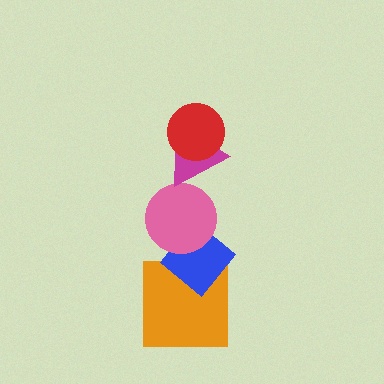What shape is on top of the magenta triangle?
The red circle is on top of the magenta triangle.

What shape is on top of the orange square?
The blue diamond is on top of the orange square.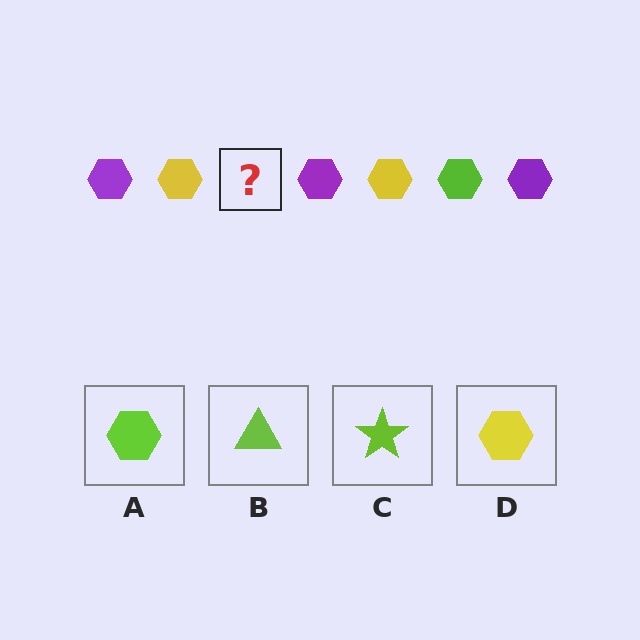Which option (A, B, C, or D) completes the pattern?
A.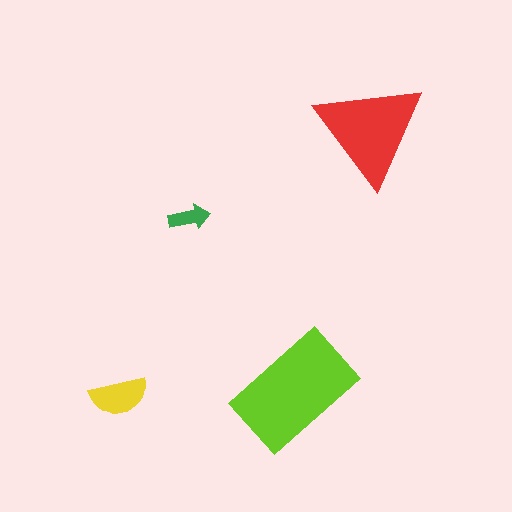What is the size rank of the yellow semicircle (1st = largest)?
3rd.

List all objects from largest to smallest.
The lime rectangle, the red triangle, the yellow semicircle, the green arrow.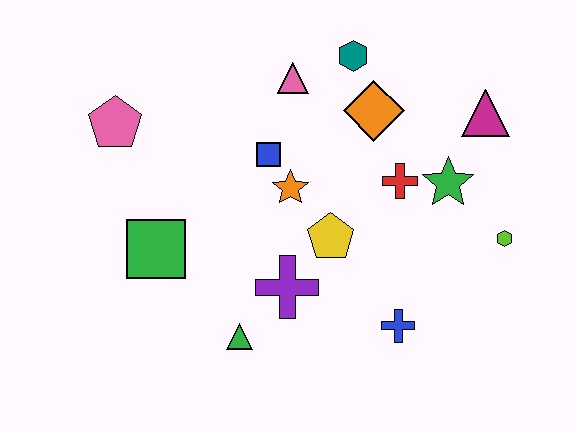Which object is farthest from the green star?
The pink pentagon is farthest from the green star.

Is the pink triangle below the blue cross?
No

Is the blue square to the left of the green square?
No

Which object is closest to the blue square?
The orange star is closest to the blue square.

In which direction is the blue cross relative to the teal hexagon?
The blue cross is below the teal hexagon.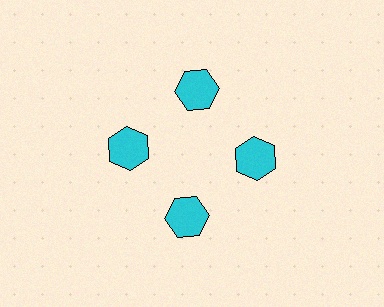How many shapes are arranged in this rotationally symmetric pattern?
There are 4 shapes, arranged in 4 groups of 1.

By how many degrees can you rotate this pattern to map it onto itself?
The pattern maps onto itself every 90 degrees of rotation.